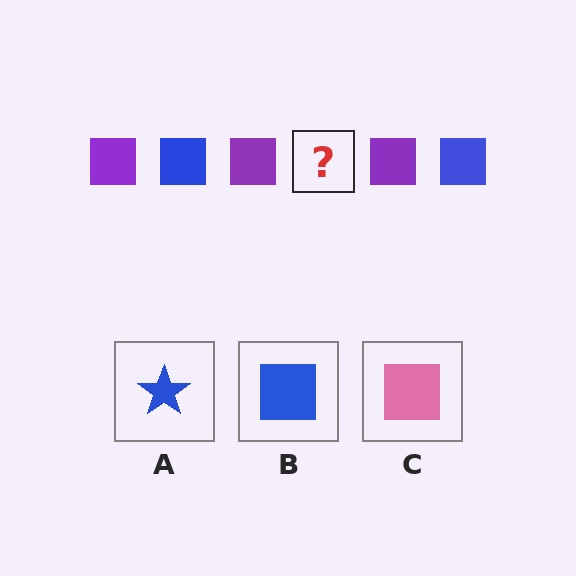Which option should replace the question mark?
Option B.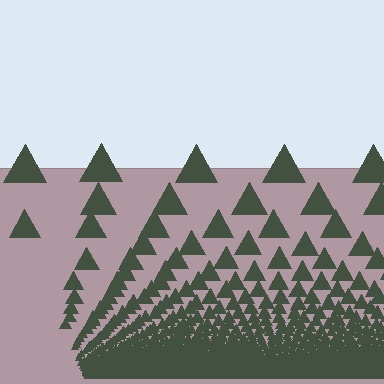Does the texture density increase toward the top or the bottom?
Density increases toward the bottom.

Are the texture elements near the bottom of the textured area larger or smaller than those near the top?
Smaller. The gradient is inverted — elements near the bottom are smaller and denser.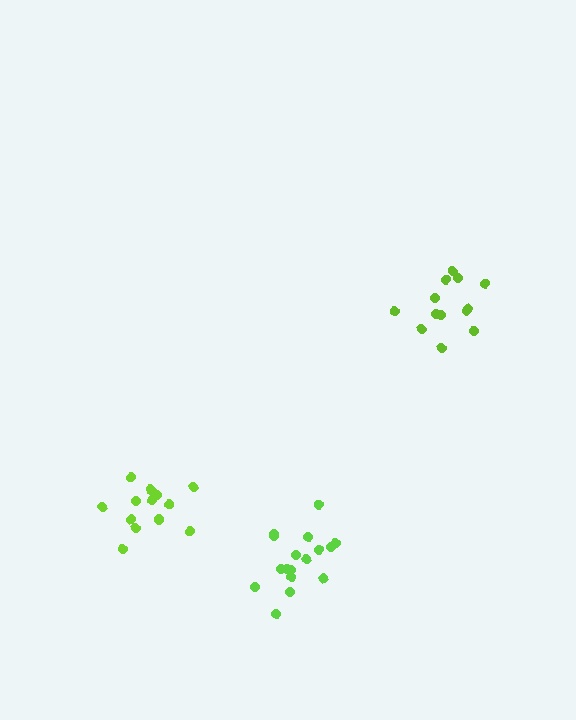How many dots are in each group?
Group 1: 15 dots, Group 2: 13 dots, Group 3: 17 dots (45 total).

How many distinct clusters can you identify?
There are 3 distinct clusters.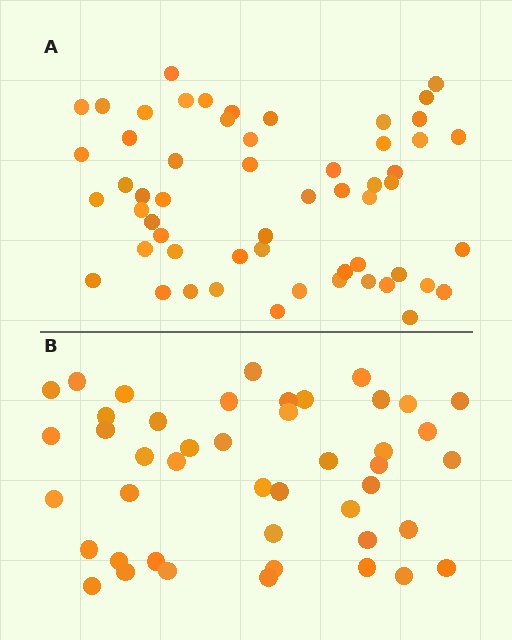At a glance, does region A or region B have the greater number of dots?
Region A (the top region) has more dots.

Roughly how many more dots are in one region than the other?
Region A has roughly 12 or so more dots than region B.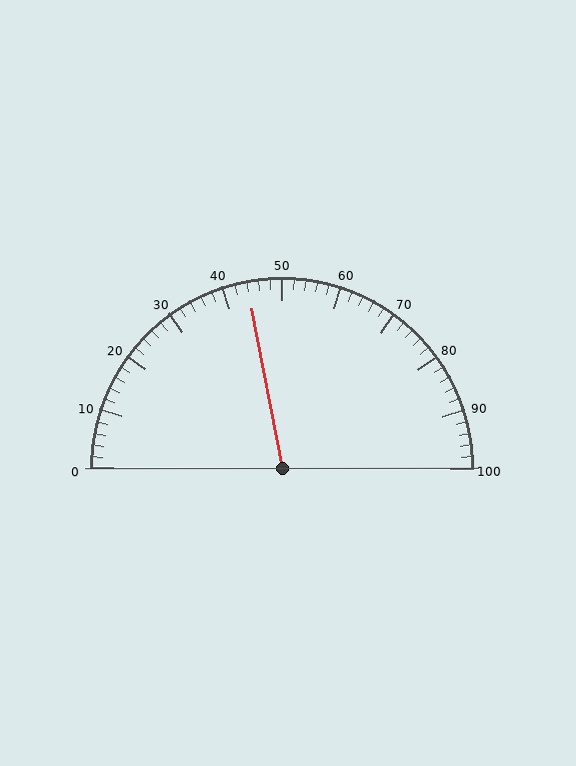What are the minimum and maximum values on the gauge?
The gauge ranges from 0 to 100.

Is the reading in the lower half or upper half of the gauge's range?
The reading is in the lower half of the range (0 to 100).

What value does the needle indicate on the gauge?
The needle indicates approximately 44.